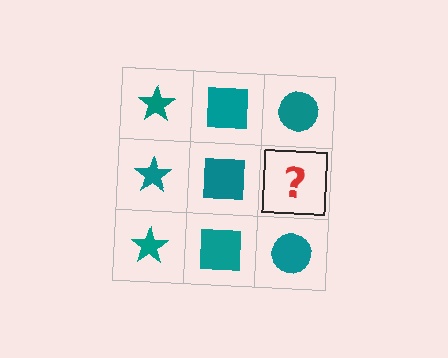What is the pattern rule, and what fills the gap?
The rule is that each column has a consistent shape. The gap should be filled with a teal circle.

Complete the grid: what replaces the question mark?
The question mark should be replaced with a teal circle.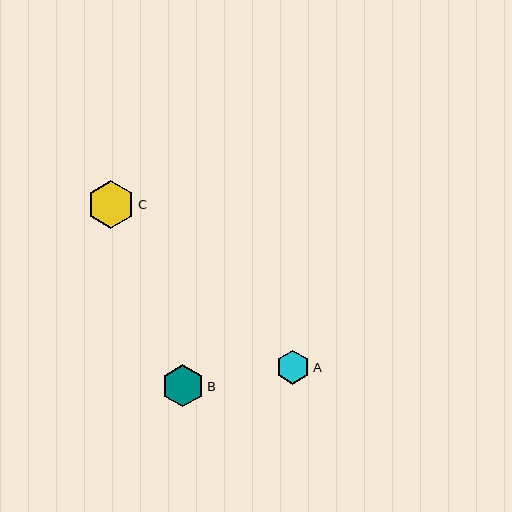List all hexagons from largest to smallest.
From largest to smallest: C, B, A.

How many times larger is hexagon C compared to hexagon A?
Hexagon C is approximately 1.4 times the size of hexagon A.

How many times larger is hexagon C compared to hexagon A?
Hexagon C is approximately 1.4 times the size of hexagon A.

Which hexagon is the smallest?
Hexagon A is the smallest with a size of approximately 34 pixels.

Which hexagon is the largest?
Hexagon C is the largest with a size of approximately 48 pixels.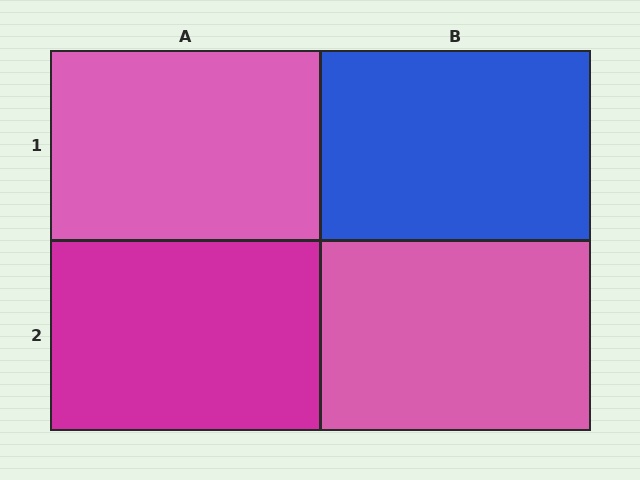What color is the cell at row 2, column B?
Pink.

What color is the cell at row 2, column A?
Magenta.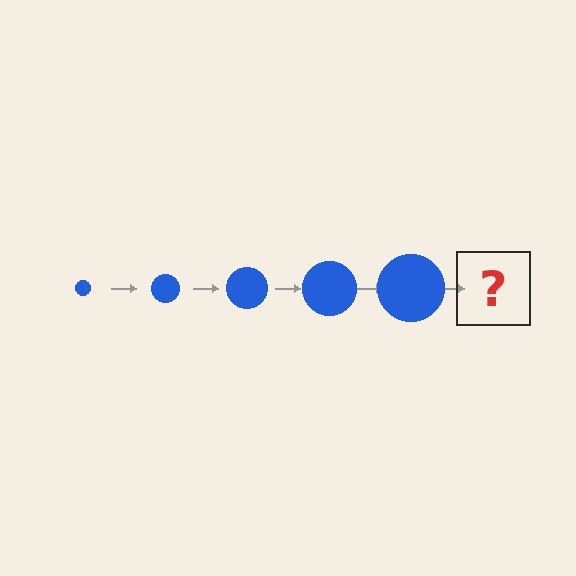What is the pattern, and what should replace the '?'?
The pattern is that the circle gets progressively larger each step. The '?' should be a blue circle, larger than the previous one.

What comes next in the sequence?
The next element should be a blue circle, larger than the previous one.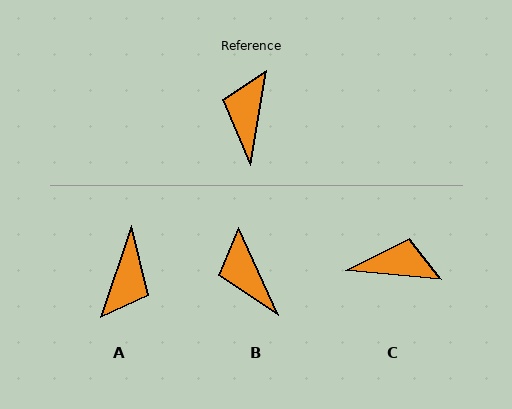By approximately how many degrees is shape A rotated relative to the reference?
Approximately 171 degrees counter-clockwise.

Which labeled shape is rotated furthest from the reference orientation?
A, about 171 degrees away.